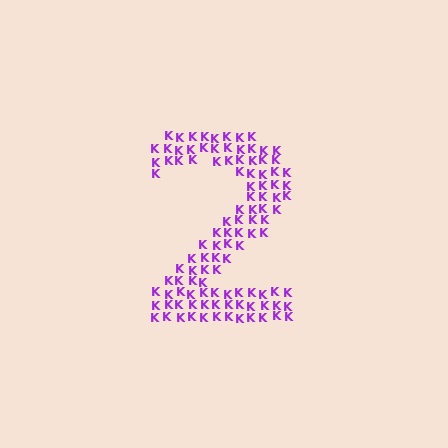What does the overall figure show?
The overall figure shows the digit 2.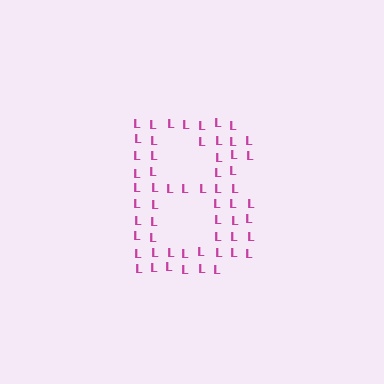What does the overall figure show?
The overall figure shows the letter B.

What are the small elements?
The small elements are letter L's.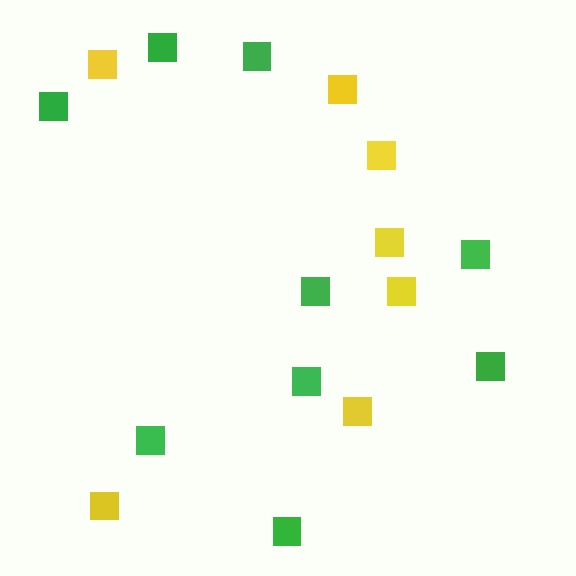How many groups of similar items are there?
There are 2 groups: one group of green squares (9) and one group of yellow squares (7).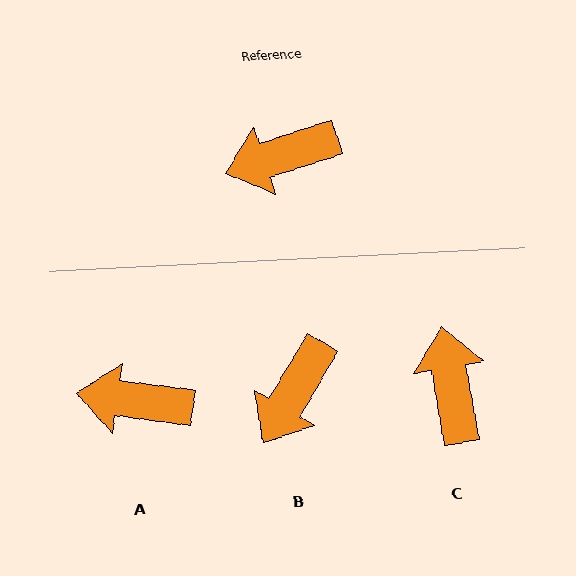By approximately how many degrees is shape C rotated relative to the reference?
Approximately 98 degrees clockwise.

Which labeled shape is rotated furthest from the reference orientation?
C, about 98 degrees away.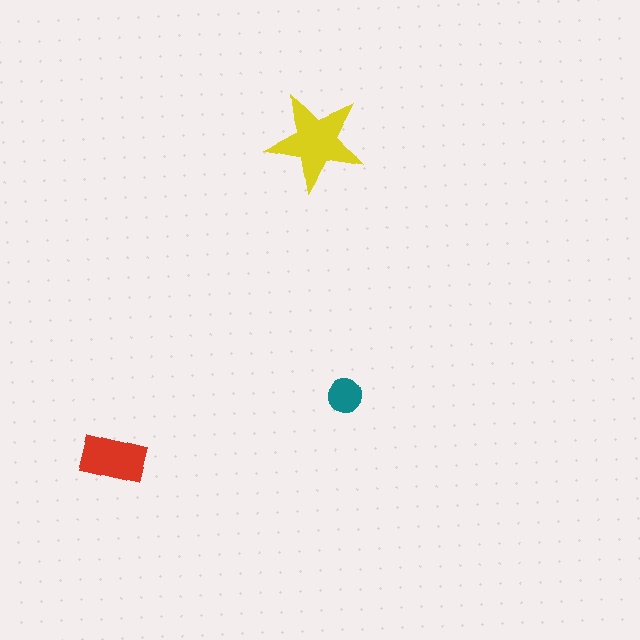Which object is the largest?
The yellow star.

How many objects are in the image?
There are 3 objects in the image.